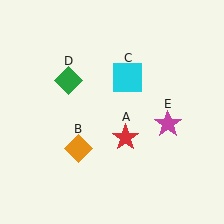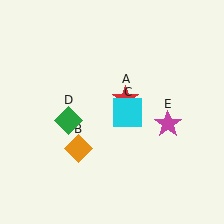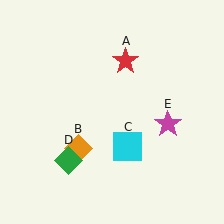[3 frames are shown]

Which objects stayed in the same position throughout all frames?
Orange diamond (object B) and magenta star (object E) remained stationary.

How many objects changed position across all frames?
3 objects changed position: red star (object A), cyan square (object C), green diamond (object D).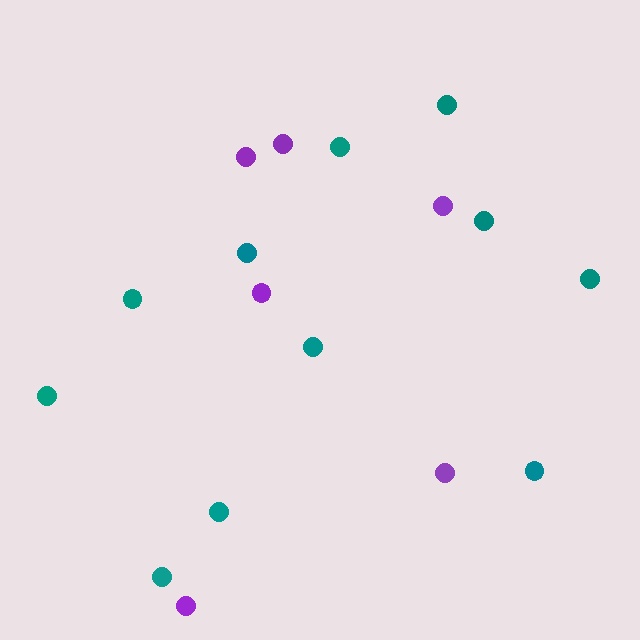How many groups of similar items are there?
There are 2 groups: one group of purple circles (6) and one group of teal circles (11).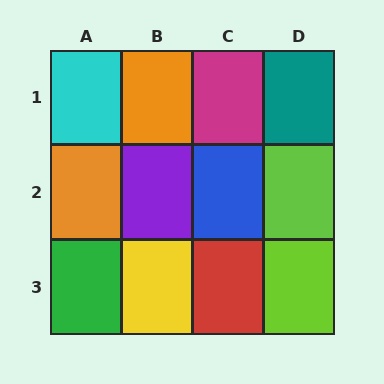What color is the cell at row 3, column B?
Yellow.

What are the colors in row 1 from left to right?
Cyan, orange, magenta, teal.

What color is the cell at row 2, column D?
Lime.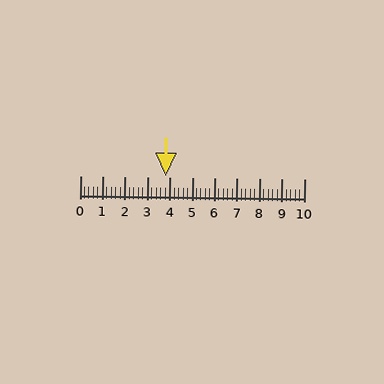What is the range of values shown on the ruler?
The ruler shows values from 0 to 10.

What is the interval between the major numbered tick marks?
The major tick marks are spaced 1 units apart.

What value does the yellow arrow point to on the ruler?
The yellow arrow points to approximately 3.8.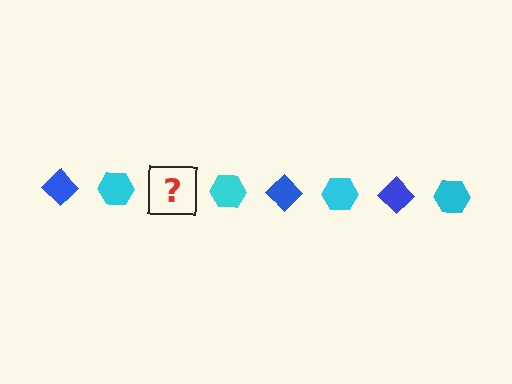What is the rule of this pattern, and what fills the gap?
The rule is that the pattern alternates between blue diamond and cyan hexagon. The gap should be filled with a blue diamond.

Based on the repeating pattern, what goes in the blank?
The blank should be a blue diamond.